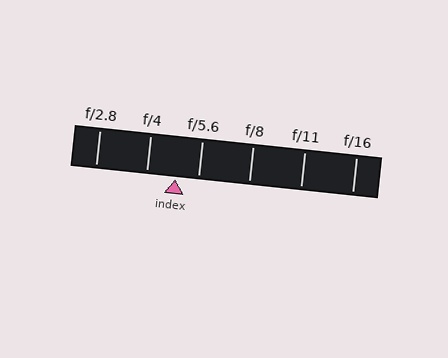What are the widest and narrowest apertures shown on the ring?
The widest aperture shown is f/2.8 and the narrowest is f/16.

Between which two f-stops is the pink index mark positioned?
The index mark is between f/4 and f/5.6.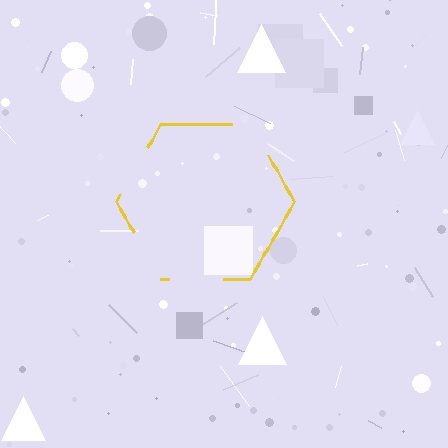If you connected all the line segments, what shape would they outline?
They would outline a hexagon.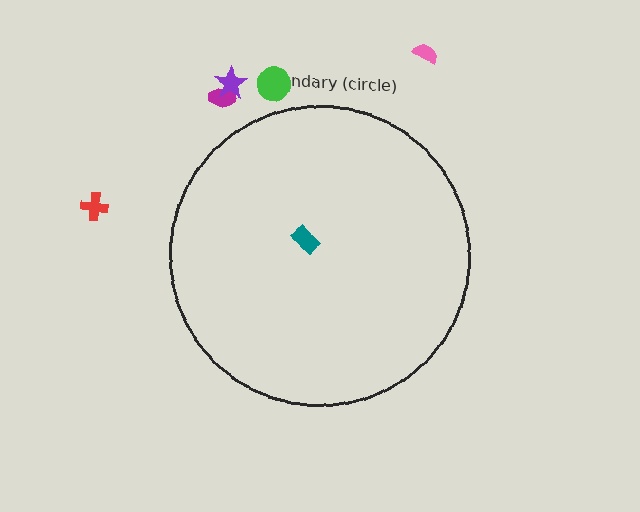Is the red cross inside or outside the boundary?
Outside.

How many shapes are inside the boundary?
1 inside, 5 outside.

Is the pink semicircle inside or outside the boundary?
Outside.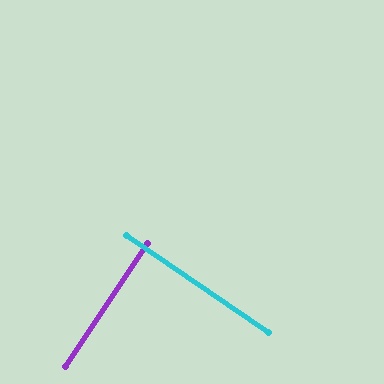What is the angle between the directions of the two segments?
Approximately 89 degrees.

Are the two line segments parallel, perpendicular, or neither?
Perpendicular — they meet at approximately 89°.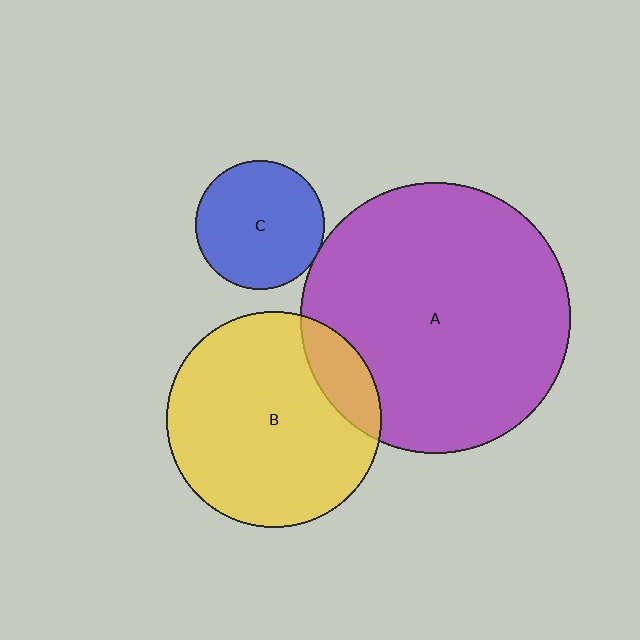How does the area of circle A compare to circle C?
Approximately 4.4 times.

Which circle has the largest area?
Circle A (purple).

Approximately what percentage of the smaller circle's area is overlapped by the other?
Approximately 5%.